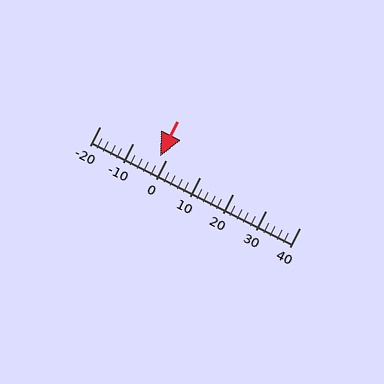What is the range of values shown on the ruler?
The ruler shows values from -20 to 40.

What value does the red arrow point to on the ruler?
The red arrow points to approximately -2.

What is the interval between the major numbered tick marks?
The major tick marks are spaced 10 units apart.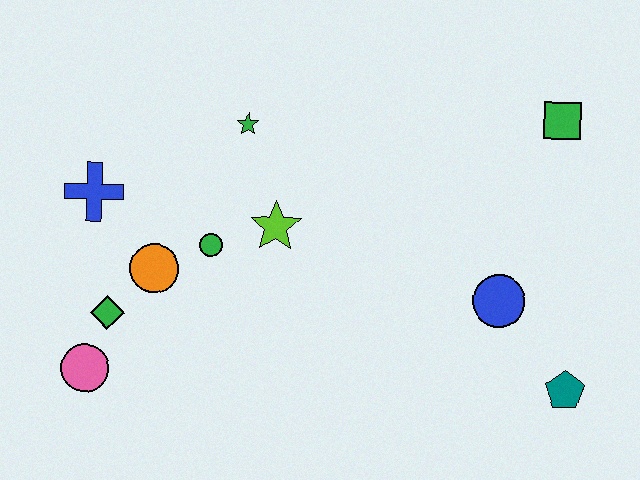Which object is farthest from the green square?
The pink circle is farthest from the green square.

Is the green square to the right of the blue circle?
Yes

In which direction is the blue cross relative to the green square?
The blue cross is to the left of the green square.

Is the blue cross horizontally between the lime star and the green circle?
No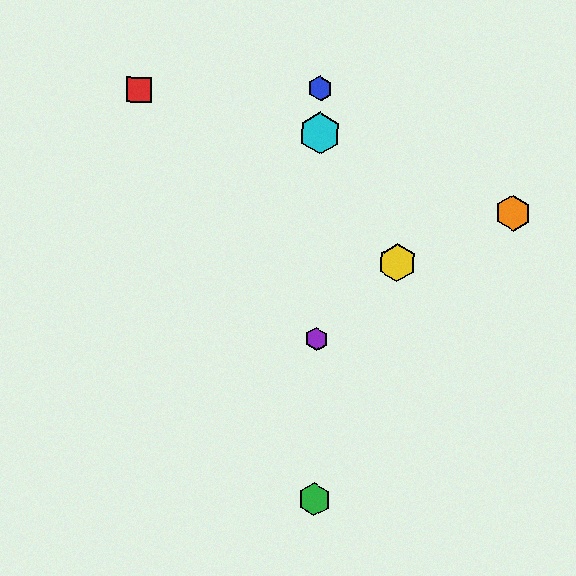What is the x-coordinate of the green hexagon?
The green hexagon is at x≈314.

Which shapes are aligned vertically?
The blue hexagon, the green hexagon, the purple hexagon, the cyan hexagon are aligned vertically.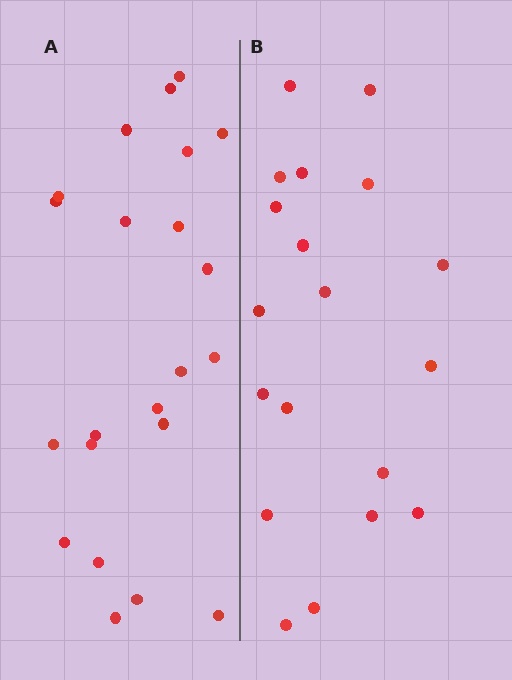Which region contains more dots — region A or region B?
Region A (the left region) has more dots.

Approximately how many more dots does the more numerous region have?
Region A has just a few more — roughly 2 or 3 more dots than region B.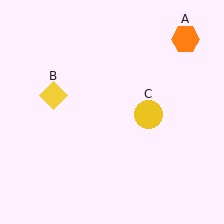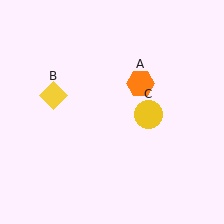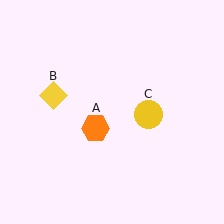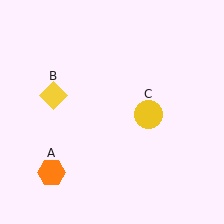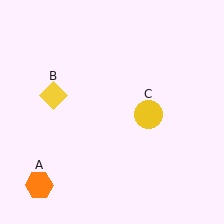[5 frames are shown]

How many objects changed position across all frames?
1 object changed position: orange hexagon (object A).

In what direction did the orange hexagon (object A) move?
The orange hexagon (object A) moved down and to the left.